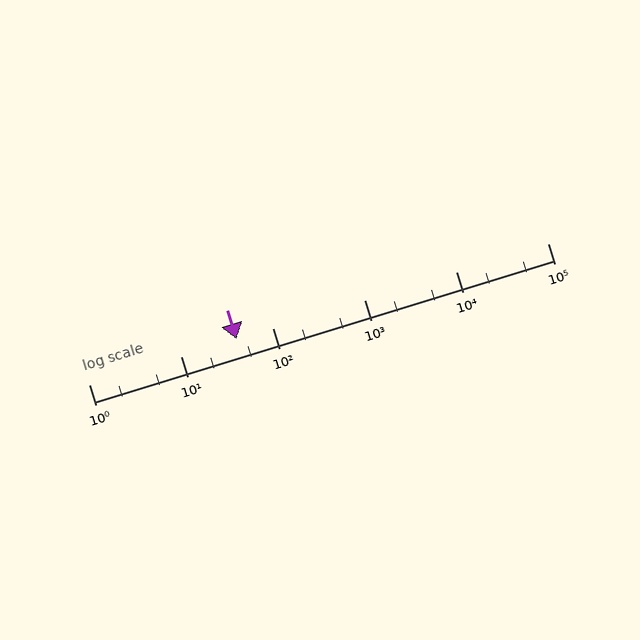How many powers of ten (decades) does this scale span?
The scale spans 5 decades, from 1 to 100000.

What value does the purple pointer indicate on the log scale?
The pointer indicates approximately 41.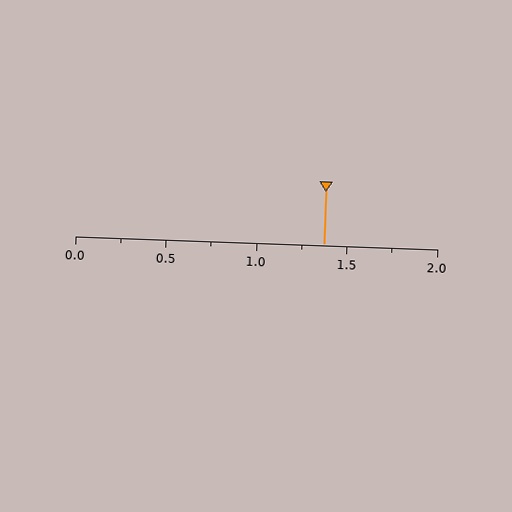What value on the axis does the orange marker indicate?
The marker indicates approximately 1.38.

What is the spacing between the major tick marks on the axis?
The major ticks are spaced 0.5 apart.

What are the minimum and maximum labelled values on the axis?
The axis runs from 0.0 to 2.0.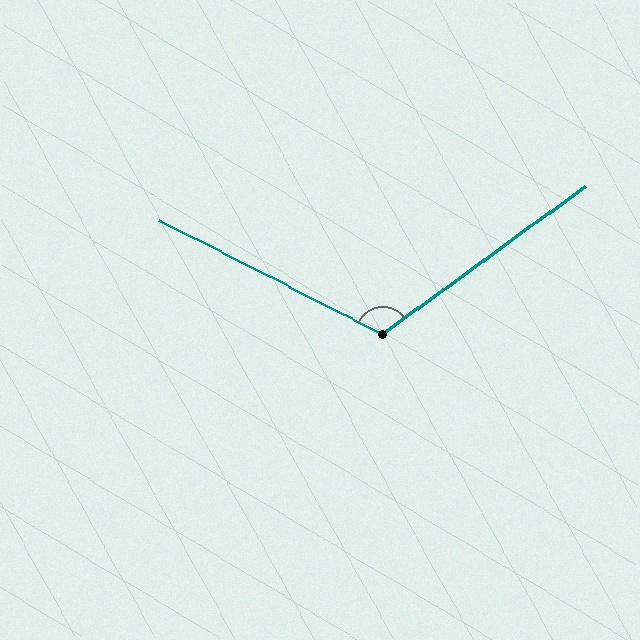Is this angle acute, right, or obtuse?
It is obtuse.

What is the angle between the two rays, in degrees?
Approximately 117 degrees.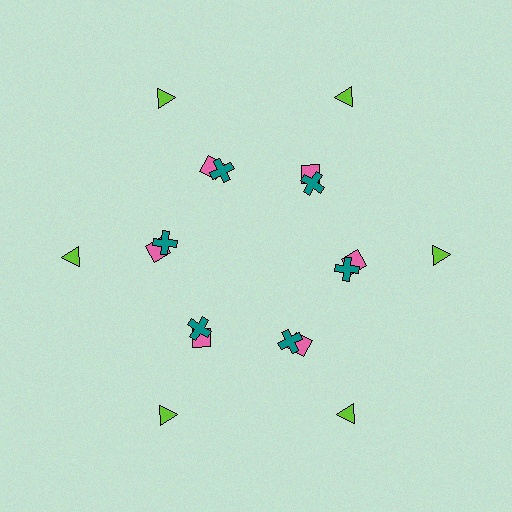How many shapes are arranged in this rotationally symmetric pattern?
There are 18 shapes, arranged in 6 groups of 3.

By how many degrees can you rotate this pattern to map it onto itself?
The pattern maps onto itself every 60 degrees of rotation.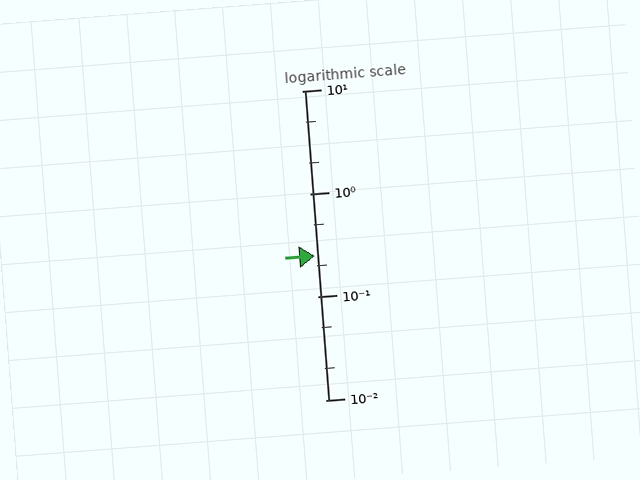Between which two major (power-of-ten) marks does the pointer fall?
The pointer is between 0.1 and 1.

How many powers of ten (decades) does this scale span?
The scale spans 3 decades, from 0.01 to 10.